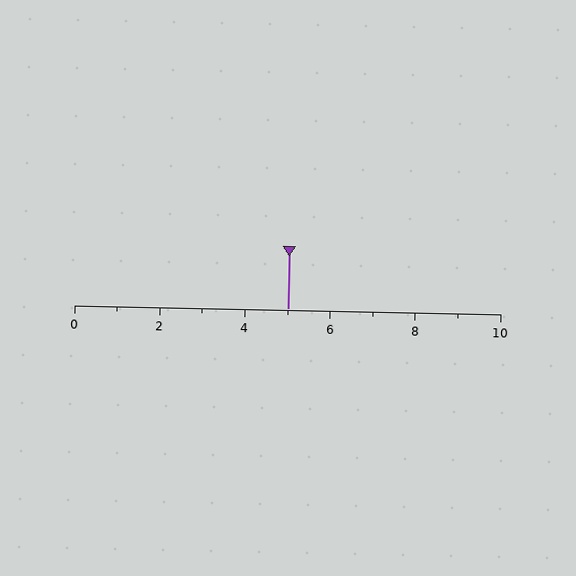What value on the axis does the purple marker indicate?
The marker indicates approximately 5.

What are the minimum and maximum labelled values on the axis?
The axis runs from 0 to 10.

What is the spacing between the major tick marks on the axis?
The major ticks are spaced 2 apart.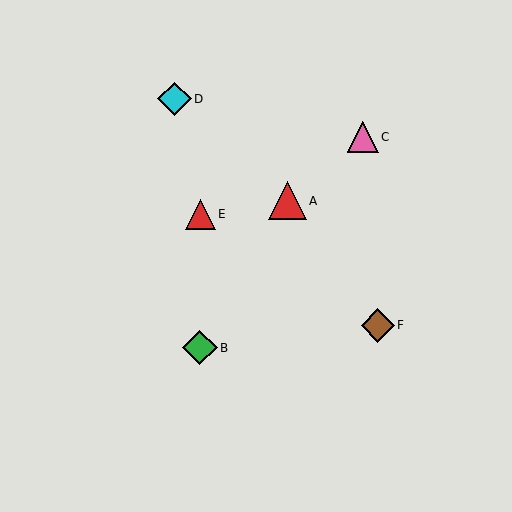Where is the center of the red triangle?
The center of the red triangle is at (200, 214).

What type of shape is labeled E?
Shape E is a red triangle.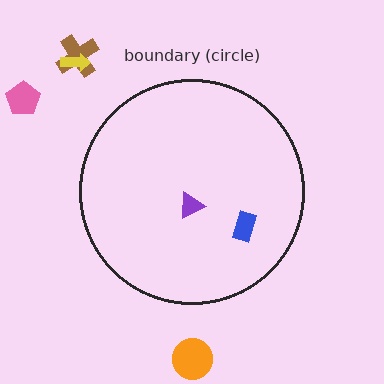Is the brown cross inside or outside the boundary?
Outside.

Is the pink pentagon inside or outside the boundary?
Outside.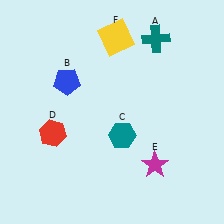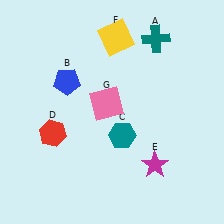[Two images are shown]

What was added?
A pink square (G) was added in Image 2.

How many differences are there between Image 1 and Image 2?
There is 1 difference between the two images.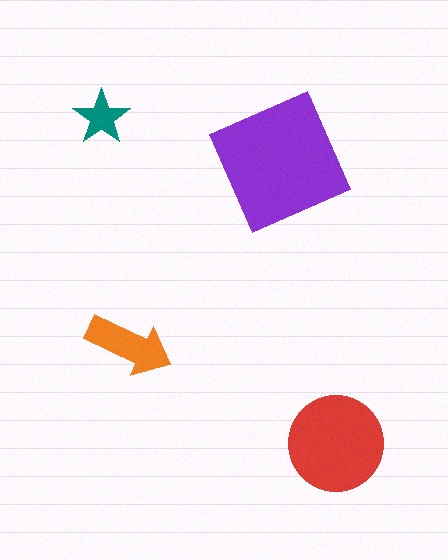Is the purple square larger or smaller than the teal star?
Larger.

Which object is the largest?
The purple square.